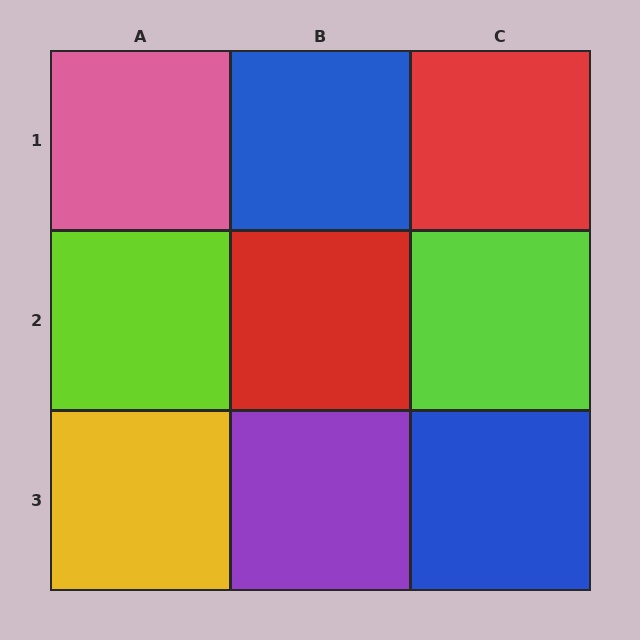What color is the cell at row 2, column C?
Lime.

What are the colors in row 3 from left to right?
Yellow, purple, blue.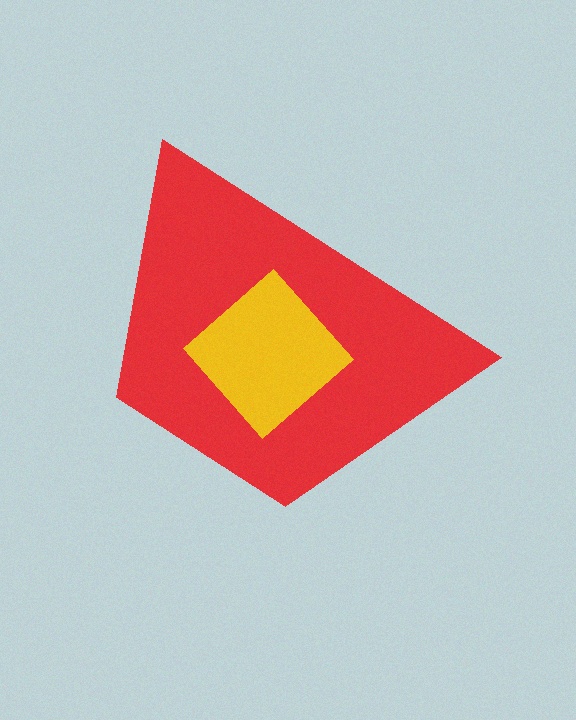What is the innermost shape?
The yellow diamond.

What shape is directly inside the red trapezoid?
The yellow diamond.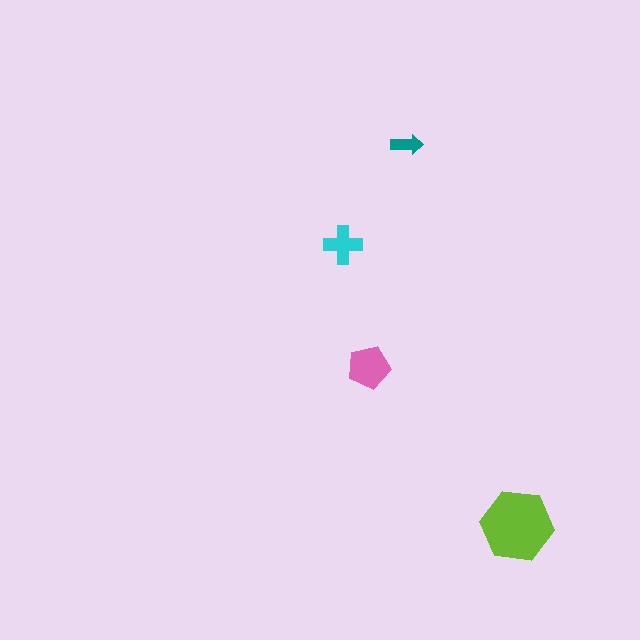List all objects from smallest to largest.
The teal arrow, the cyan cross, the pink pentagon, the lime hexagon.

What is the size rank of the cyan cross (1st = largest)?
3rd.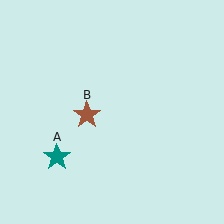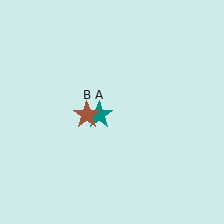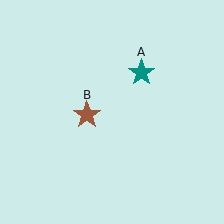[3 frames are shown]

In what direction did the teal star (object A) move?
The teal star (object A) moved up and to the right.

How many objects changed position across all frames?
1 object changed position: teal star (object A).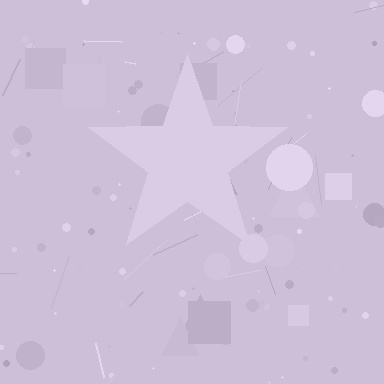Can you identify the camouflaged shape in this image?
The camouflaged shape is a star.